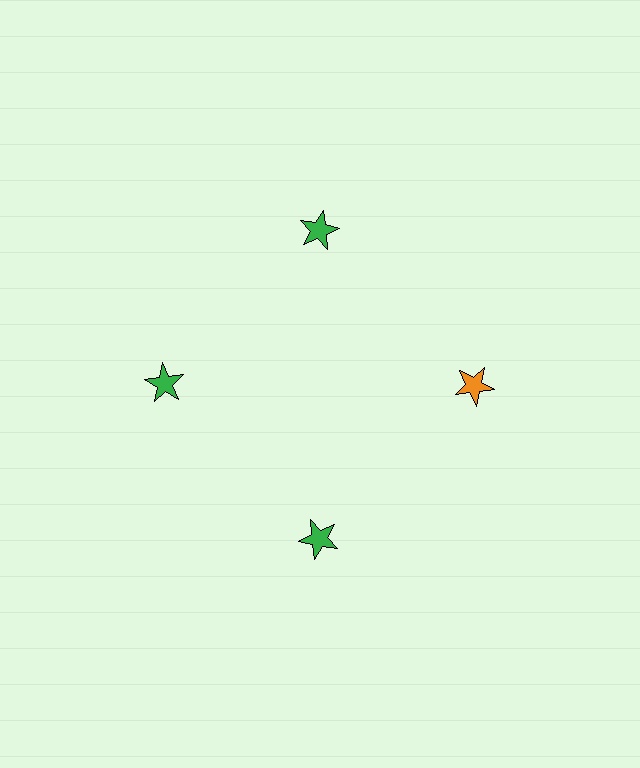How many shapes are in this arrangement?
There are 4 shapes arranged in a ring pattern.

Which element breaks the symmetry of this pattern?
The orange star at roughly the 3 o'clock position breaks the symmetry. All other shapes are green stars.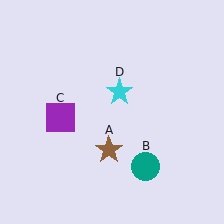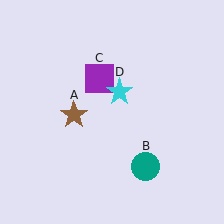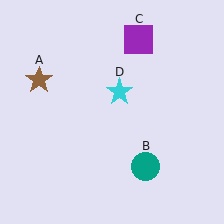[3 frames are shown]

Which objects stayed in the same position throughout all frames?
Teal circle (object B) and cyan star (object D) remained stationary.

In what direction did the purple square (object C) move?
The purple square (object C) moved up and to the right.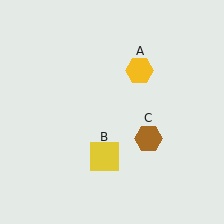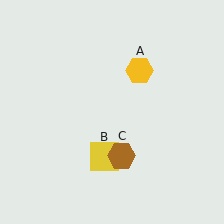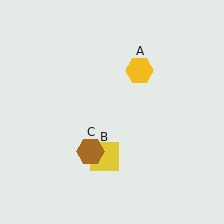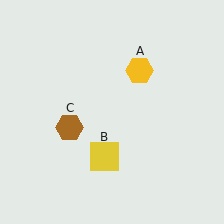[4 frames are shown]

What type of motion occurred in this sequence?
The brown hexagon (object C) rotated clockwise around the center of the scene.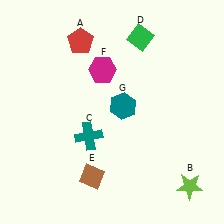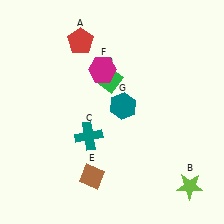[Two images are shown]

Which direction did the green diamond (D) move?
The green diamond (D) moved down.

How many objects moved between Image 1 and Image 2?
1 object moved between the two images.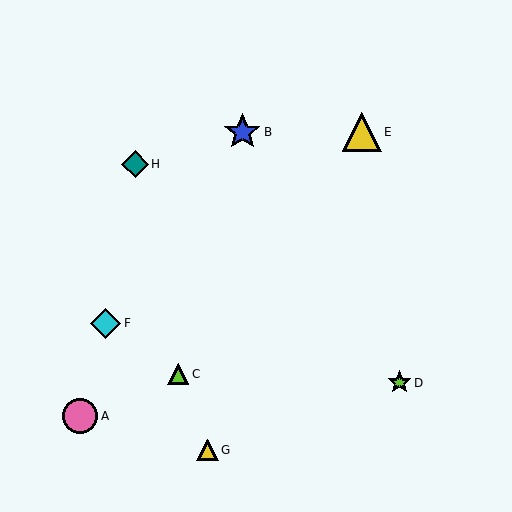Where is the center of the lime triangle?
The center of the lime triangle is at (178, 374).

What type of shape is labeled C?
Shape C is a lime triangle.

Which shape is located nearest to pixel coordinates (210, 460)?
The yellow triangle (labeled G) at (208, 450) is nearest to that location.